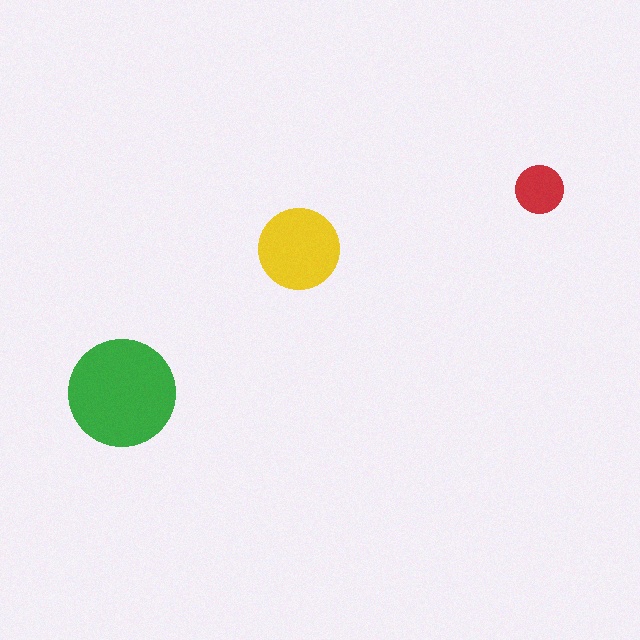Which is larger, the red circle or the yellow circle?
The yellow one.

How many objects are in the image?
There are 3 objects in the image.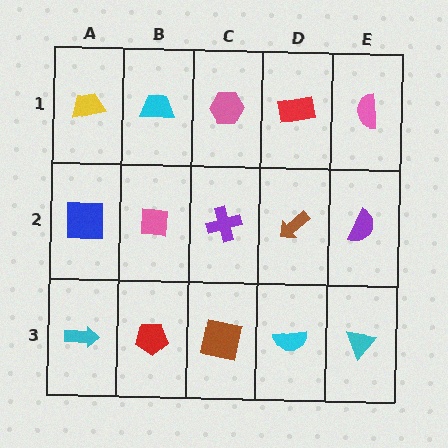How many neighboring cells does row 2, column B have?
4.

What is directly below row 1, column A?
A blue square.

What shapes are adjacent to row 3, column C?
A purple cross (row 2, column C), a red pentagon (row 3, column B), a cyan semicircle (row 3, column D).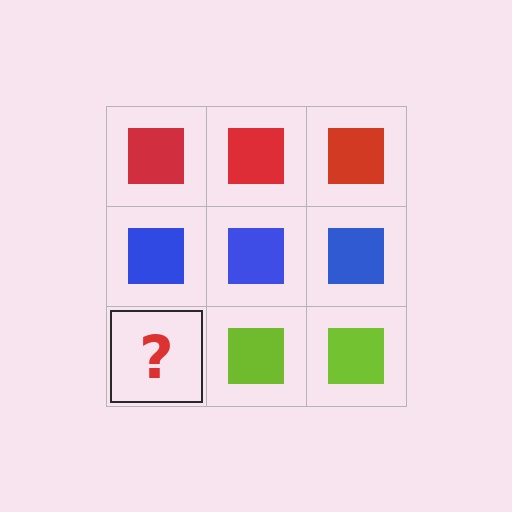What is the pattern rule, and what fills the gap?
The rule is that each row has a consistent color. The gap should be filled with a lime square.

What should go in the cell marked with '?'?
The missing cell should contain a lime square.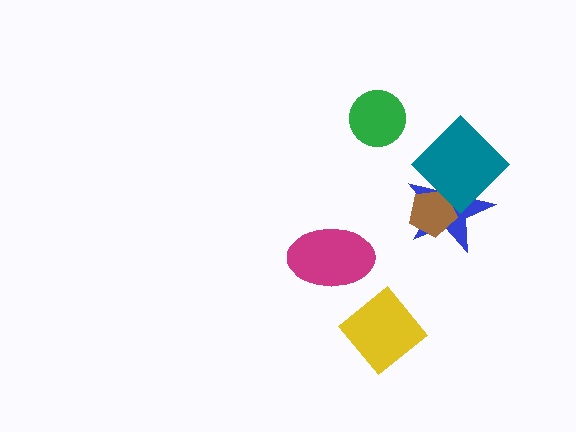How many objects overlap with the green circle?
0 objects overlap with the green circle.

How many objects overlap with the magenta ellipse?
0 objects overlap with the magenta ellipse.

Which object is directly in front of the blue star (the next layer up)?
The brown pentagon is directly in front of the blue star.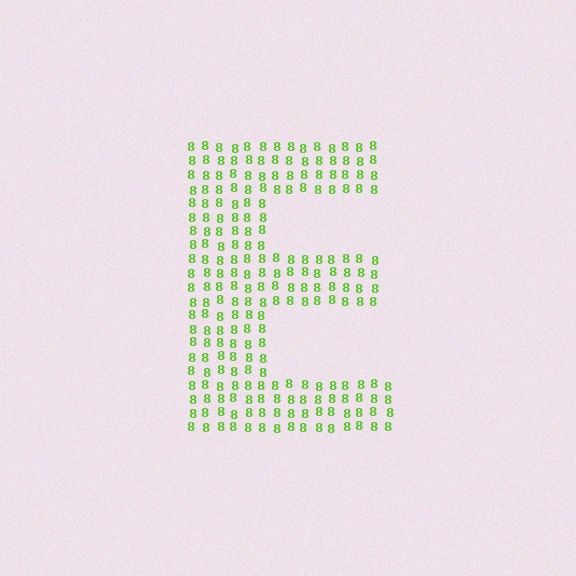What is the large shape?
The large shape is the letter E.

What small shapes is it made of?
It is made of small digit 8's.